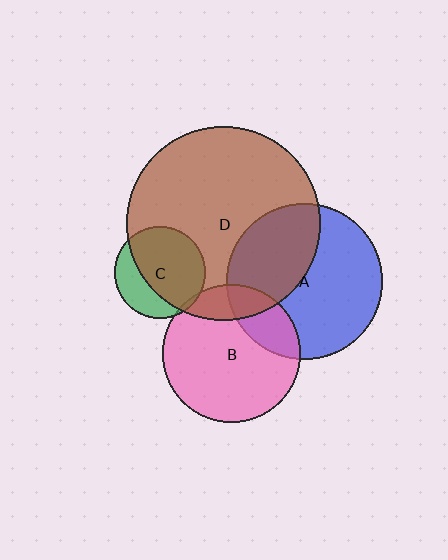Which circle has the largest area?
Circle D (brown).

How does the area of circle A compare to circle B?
Approximately 1.3 times.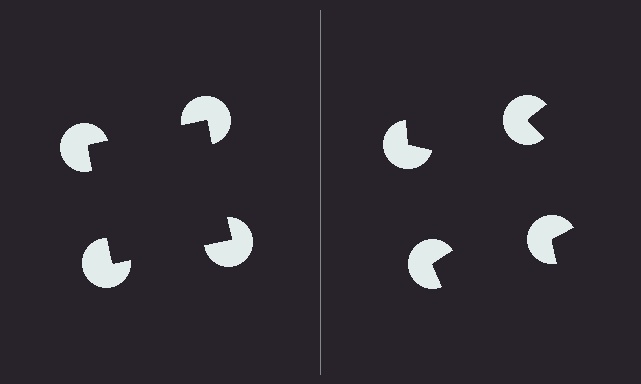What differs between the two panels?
The pac-man discs are positioned identically on both sides; only the wedge orientations differ. On the left they align to a square; on the right they are misaligned.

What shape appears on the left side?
An illusory square.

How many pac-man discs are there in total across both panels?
8 — 4 on each side.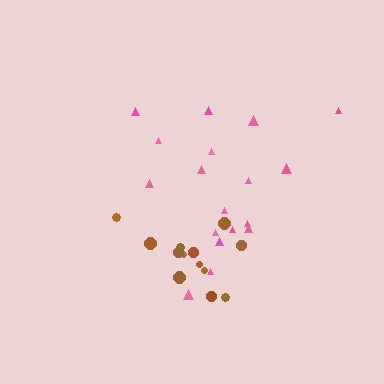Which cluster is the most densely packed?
Brown.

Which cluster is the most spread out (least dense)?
Pink.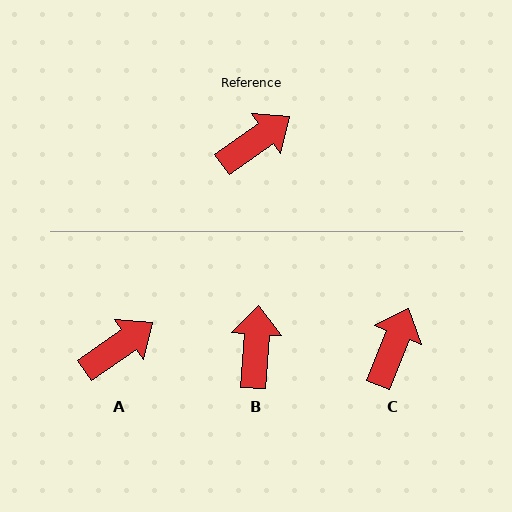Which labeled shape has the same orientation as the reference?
A.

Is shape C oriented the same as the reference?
No, it is off by about 33 degrees.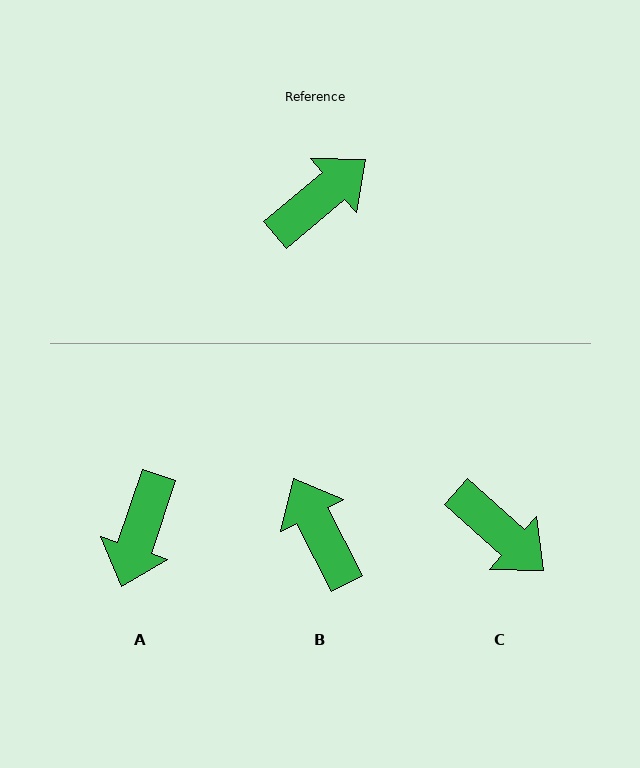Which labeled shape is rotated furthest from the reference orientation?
A, about 148 degrees away.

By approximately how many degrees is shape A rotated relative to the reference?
Approximately 148 degrees clockwise.